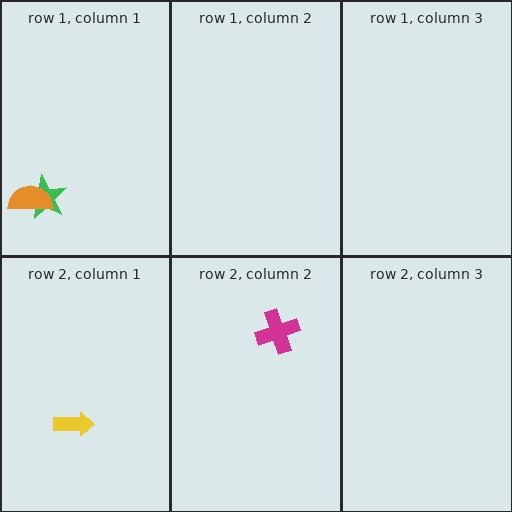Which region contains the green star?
The row 1, column 1 region.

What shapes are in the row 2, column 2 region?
The magenta cross.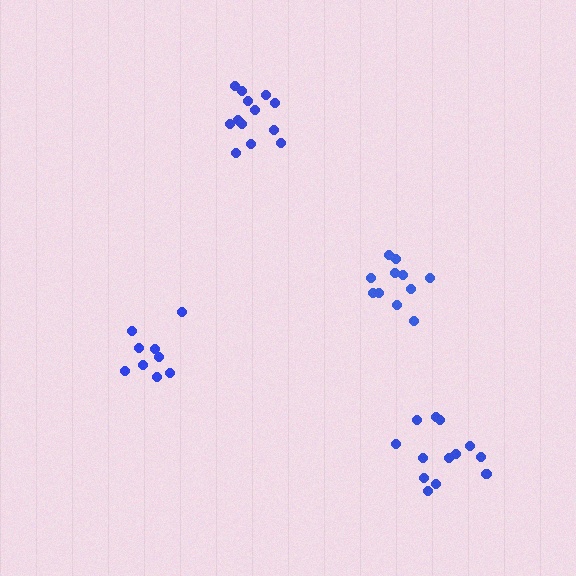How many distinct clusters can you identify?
There are 4 distinct clusters.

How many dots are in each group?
Group 1: 13 dots, Group 2: 11 dots, Group 3: 9 dots, Group 4: 13 dots (46 total).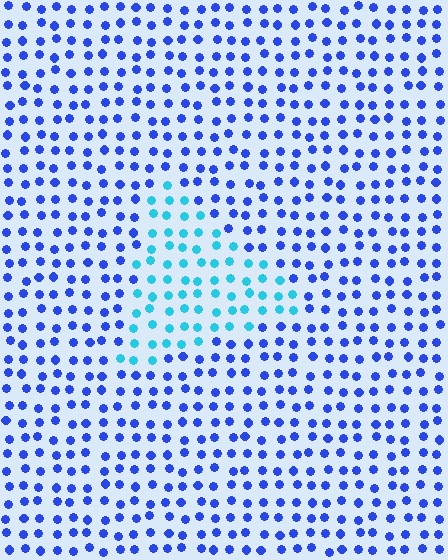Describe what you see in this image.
The image is filled with small blue elements in a uniform arrangement. A triangle-shaped region is visible where the elements are tinted to a slightly different hue, forming a subtle color boundary.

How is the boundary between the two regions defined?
The boundary is defined purely by a slight shift in hue (about 42 degrees). Spacing, size, and orientation are identical on both sides.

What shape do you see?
I see a triangle.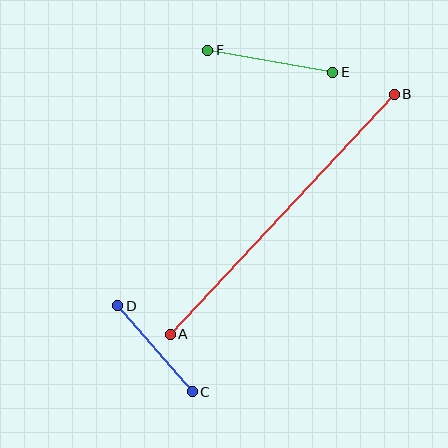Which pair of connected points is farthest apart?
Points A and B are farthest apart.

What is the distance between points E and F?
The distance is approximately 126 pixels.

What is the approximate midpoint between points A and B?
The midpoint is at approximately (282, 214) pixels.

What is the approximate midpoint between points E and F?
The midpoint is at approximately (270, 61) pixels.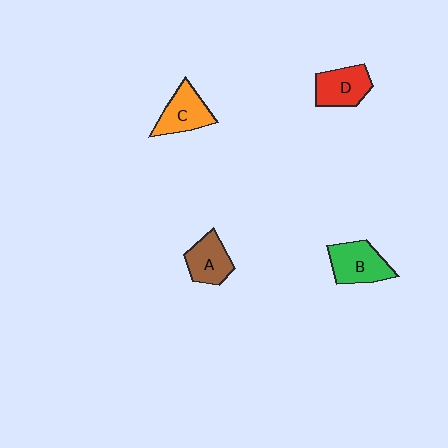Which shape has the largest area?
Shape B (green).